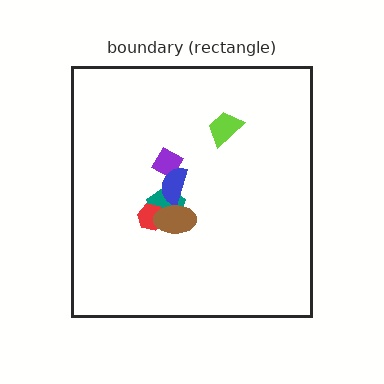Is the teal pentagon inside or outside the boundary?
Inside.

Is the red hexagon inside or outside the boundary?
Inside.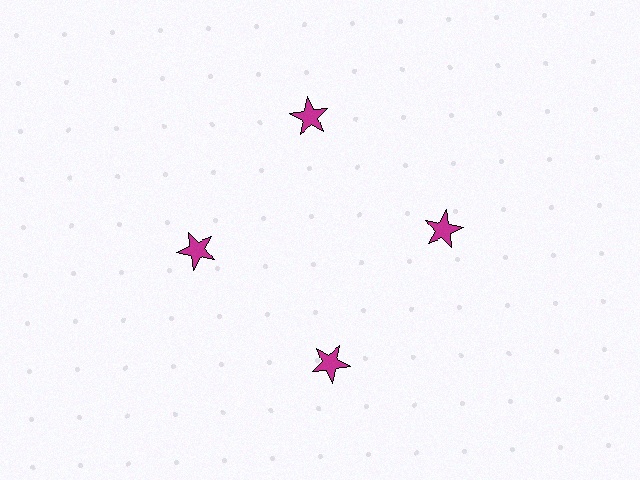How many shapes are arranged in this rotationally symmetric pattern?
There are 4 shapes, arranged in 4 groups of 1.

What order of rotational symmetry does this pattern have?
This pattern has 4-fold rotational symmetry.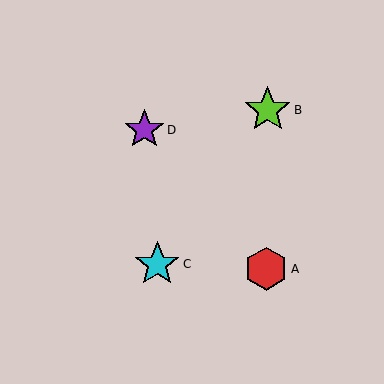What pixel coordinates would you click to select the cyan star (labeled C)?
Click at (157, 264) to select the cyan star C.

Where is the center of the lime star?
The center of the lime star is at (268, 110).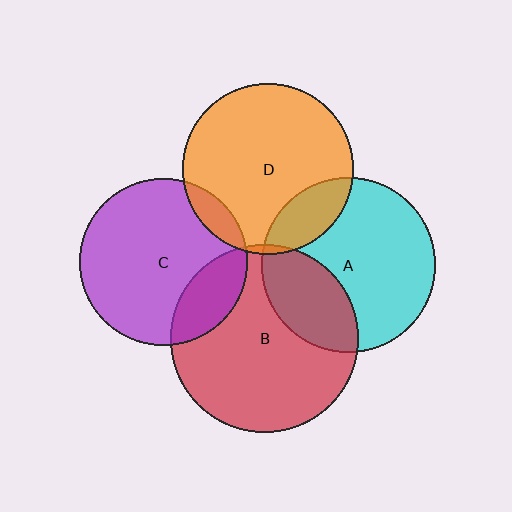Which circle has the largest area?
Circle B (red).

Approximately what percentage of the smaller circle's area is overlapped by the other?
Approximately 15%.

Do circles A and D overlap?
Yes.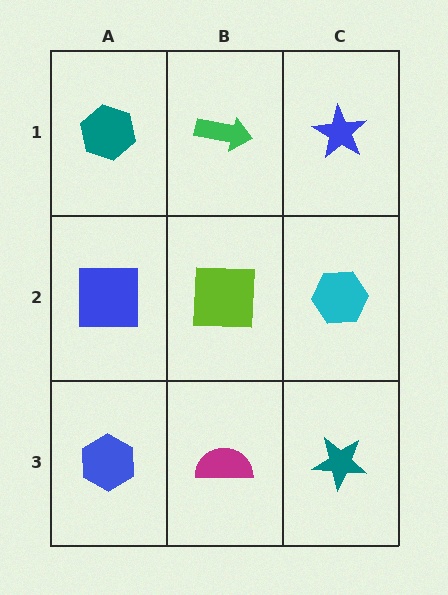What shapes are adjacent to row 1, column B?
A lime square (row 2, column B), a teal hexagon (row 1, column A), a blue star (row 1, column C).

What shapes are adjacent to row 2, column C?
A blue star (row 1, column C), a teal star (row 3, column C), a lime square (row 2, column B).